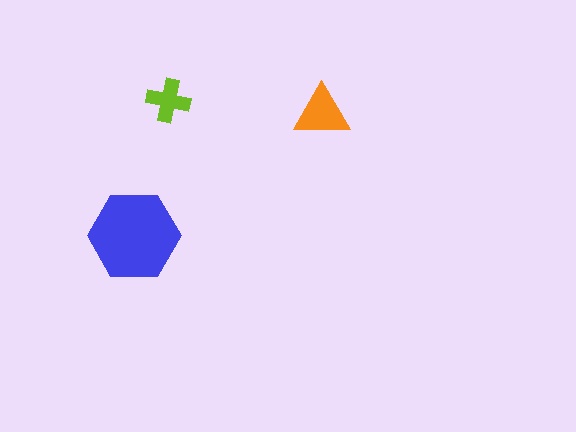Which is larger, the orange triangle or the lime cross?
The orange triangle.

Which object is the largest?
The blue hexagon.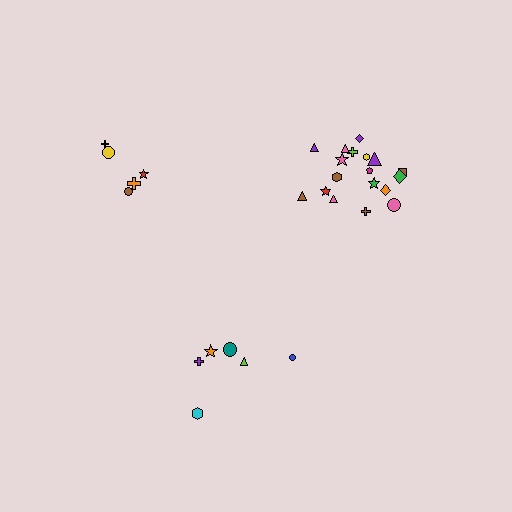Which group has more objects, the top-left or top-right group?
The top-right group.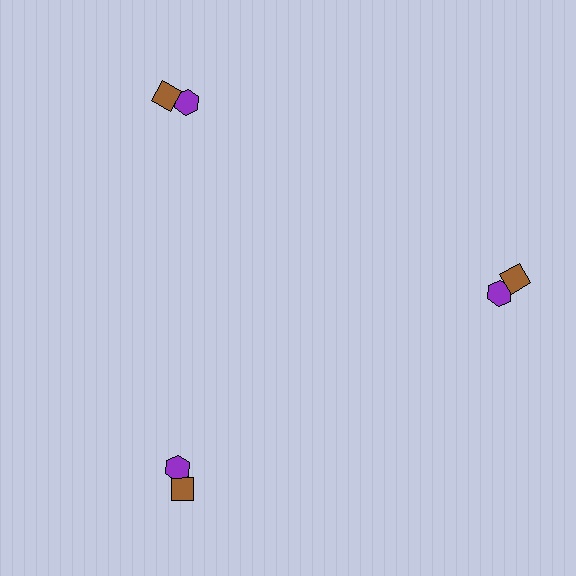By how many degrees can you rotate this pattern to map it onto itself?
The pattern maps onto itself every 120 degrees of rotation.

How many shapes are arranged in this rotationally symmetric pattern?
There are 6 shapes, arranged in 3 groups of 2.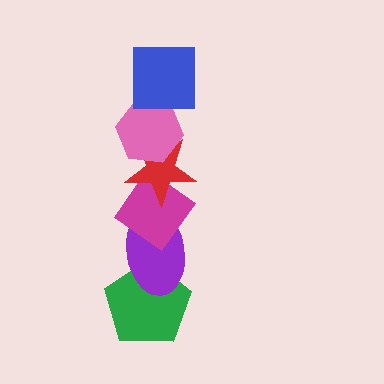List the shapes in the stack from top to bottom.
From top to bottom: the blue square, the pink hexagon, the red star, the magenta diamond, the purple ellipse, the green pentagon.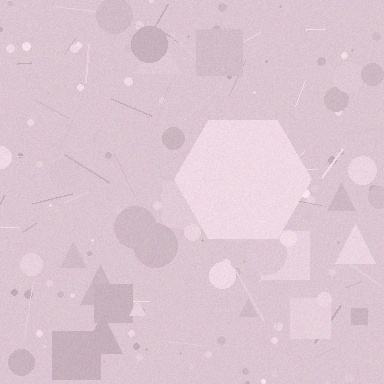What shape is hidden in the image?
A hexagon is hidden in the image.